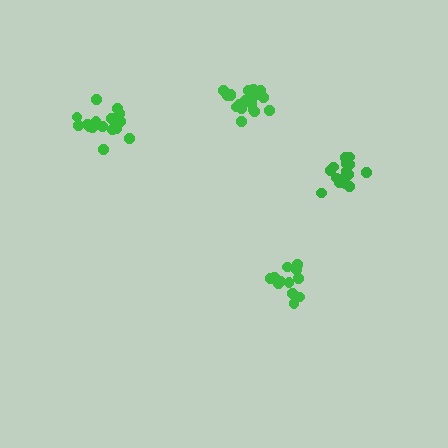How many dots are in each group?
Group 1: 15 dots, Group 2: 18 dots, Group 3: 13 dots, Group 4: 18 dots (64 total).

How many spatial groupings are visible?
There are 4 spatial groupings.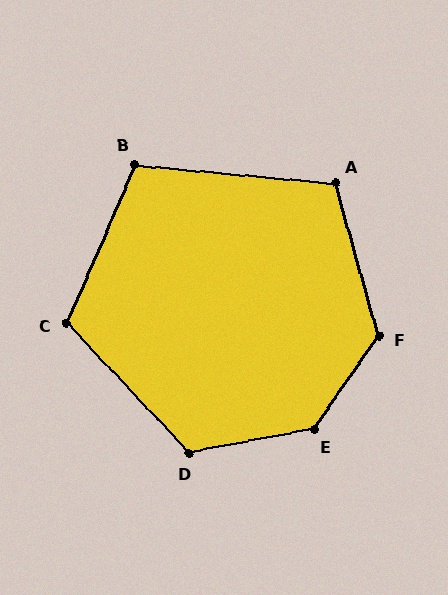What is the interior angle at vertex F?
Approximately 129 degrees (obtuse).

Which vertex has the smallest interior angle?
B, at approximately 108 degrees.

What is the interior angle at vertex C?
Approximately 113 degrees (obtuse).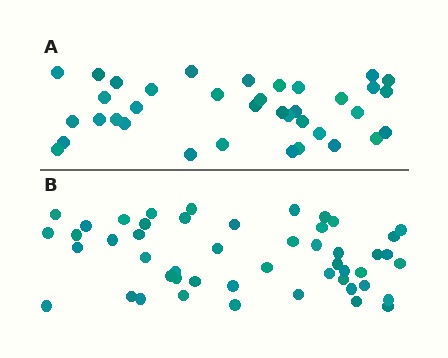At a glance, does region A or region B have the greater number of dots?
Region B (the bottom region) has more dots.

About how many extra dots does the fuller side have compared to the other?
Region B has roughly 12 or so more dots than region A.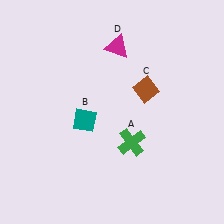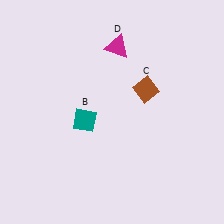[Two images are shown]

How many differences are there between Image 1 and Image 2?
There is 1 difference between the two images.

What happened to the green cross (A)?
The green cross (A) was removed in Image 2. It was in the bottom-right area of Image 1.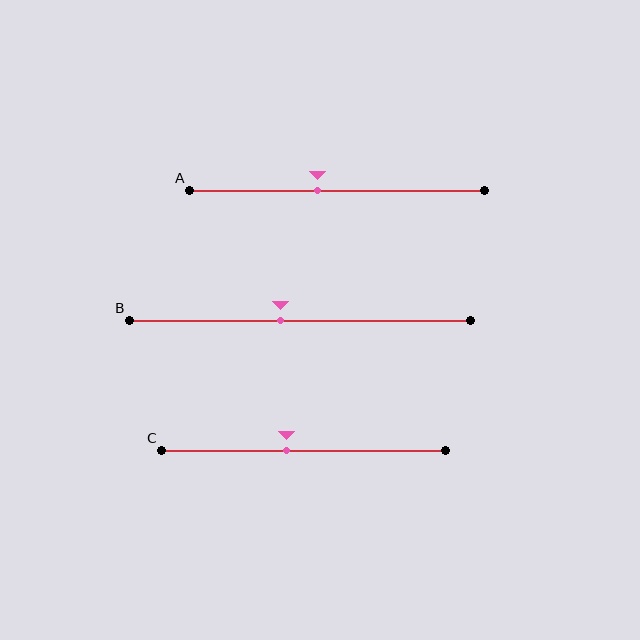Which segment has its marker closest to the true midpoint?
Segment B has its marker closest to the true midpoint.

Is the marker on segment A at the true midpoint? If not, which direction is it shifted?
No, the marker on segment A is shifted to the left by about 7% of the segment length.